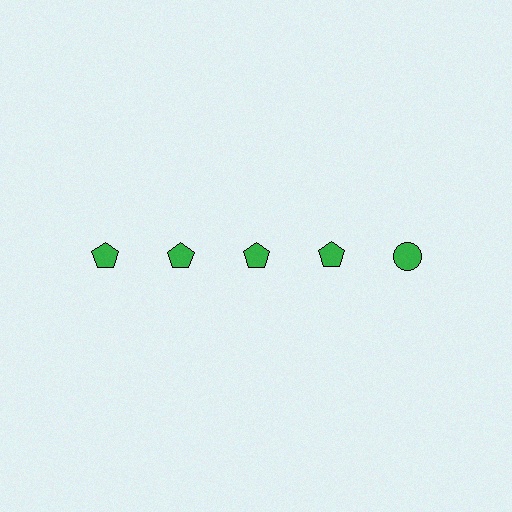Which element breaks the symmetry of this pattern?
The green circle in the top row, rightmost column breaks the symmetry. All other shapes are green pentagons.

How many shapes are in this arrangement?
There are 5 shapes arranged in a grid pattern.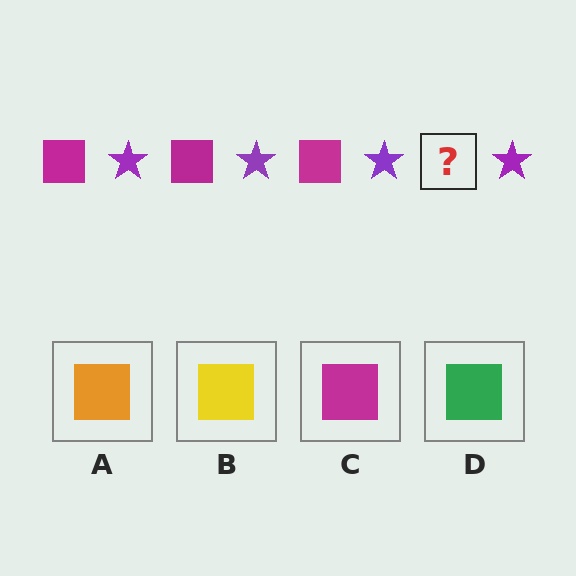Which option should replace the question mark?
Option C.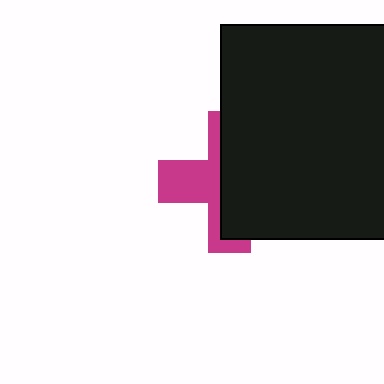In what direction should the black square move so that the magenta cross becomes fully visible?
The black square should move right. That is the shortest direction to clear the overlap and leave the magenta cross fully visible.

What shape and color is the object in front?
The object in front is a black square.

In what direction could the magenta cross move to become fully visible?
The magenta cross could move left. That would shift it out from behind the black square entirely.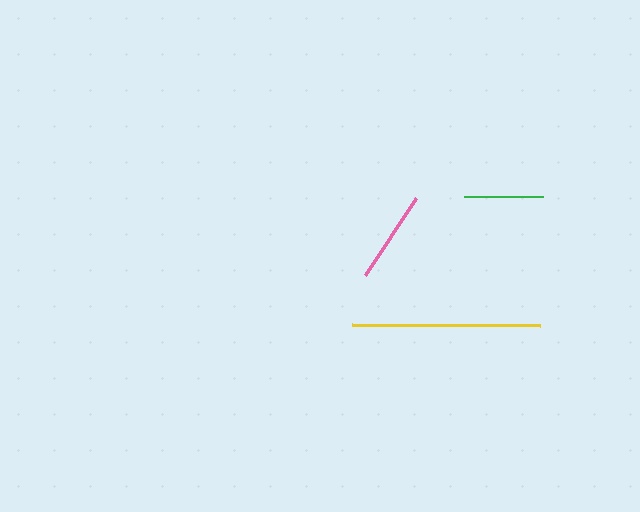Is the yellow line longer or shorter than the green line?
The yellow line is longer than the green line.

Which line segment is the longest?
The yellow line is the longest at approximately 188 pixels.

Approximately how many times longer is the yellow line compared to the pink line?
The yellow line is approximately 2.0 times the length of the pink line.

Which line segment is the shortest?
The green line is the shortest at approximately 79 pixels.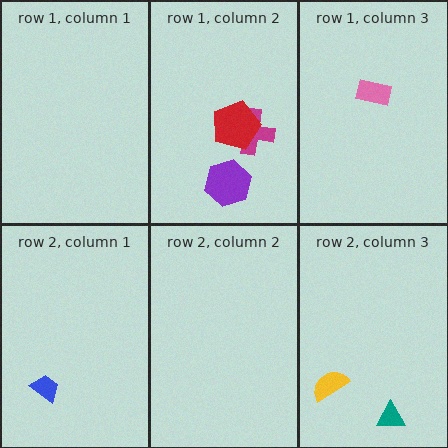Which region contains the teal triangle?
The row 2, column 3 region.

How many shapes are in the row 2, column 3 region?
2.